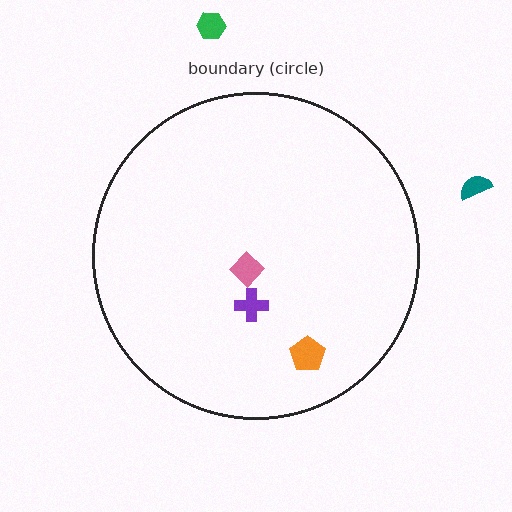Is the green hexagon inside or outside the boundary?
Outside.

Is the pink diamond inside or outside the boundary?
Inside.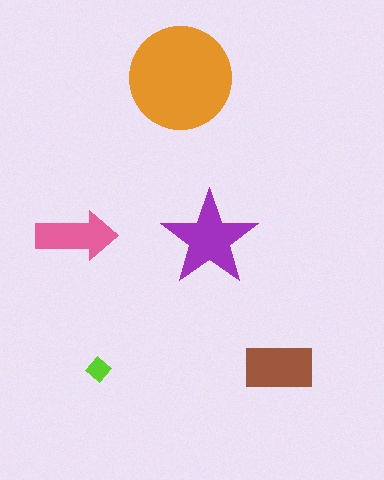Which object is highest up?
The orange circle is topmost.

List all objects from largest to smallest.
The orange circle, the purple star, the brown rectangle, the pink arrow, the lime diamond.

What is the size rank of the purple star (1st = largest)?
2nd.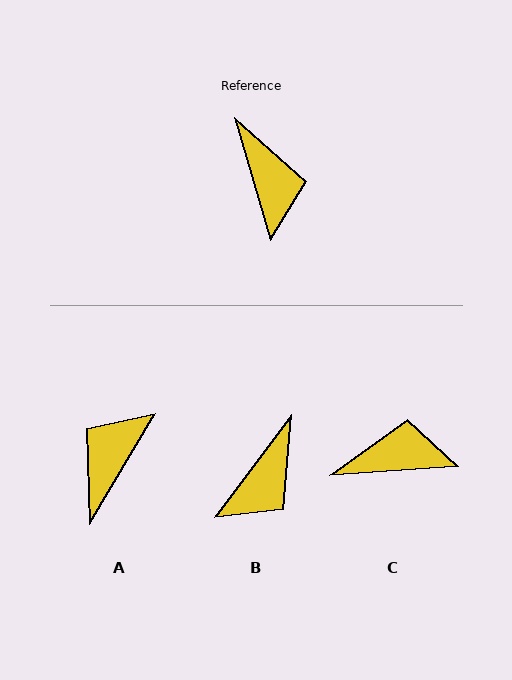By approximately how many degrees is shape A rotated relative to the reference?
Approximately 133 degrees counter-clockwise.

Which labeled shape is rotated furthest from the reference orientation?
A, about 133 degrees away.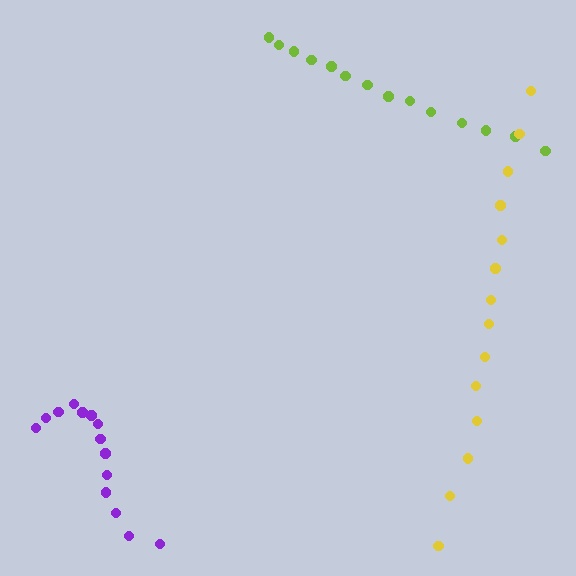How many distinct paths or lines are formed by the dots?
There are 3 distinct paths.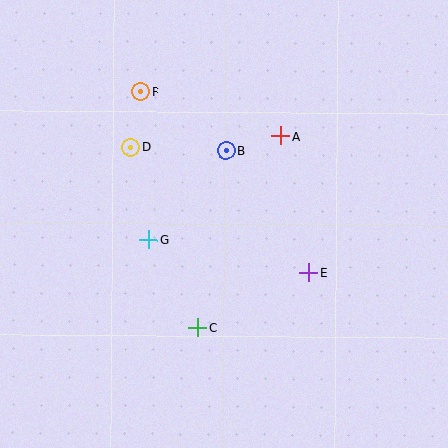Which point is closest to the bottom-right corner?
Point E is closest to the bottom-right corner.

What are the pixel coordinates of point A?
Point A is at (280, 136).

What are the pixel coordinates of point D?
Point D is at (130, 148).